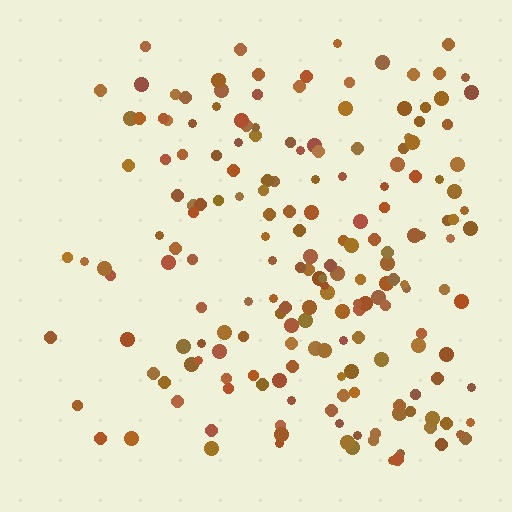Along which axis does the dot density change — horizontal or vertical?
Horizontal.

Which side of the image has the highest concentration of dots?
The right.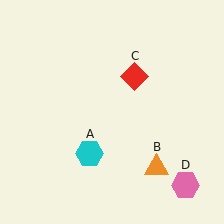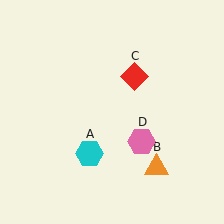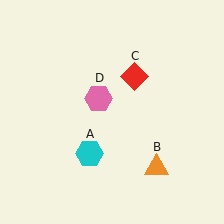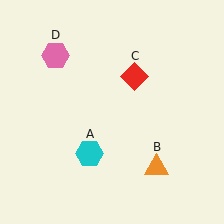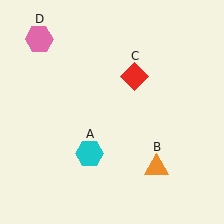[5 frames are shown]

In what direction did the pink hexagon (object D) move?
The pink hexagon (object D) moved up and to the left.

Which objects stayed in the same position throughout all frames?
Cyan hexagon (object A) and orange triangle (object B) and red diamond (object C) remained stationary.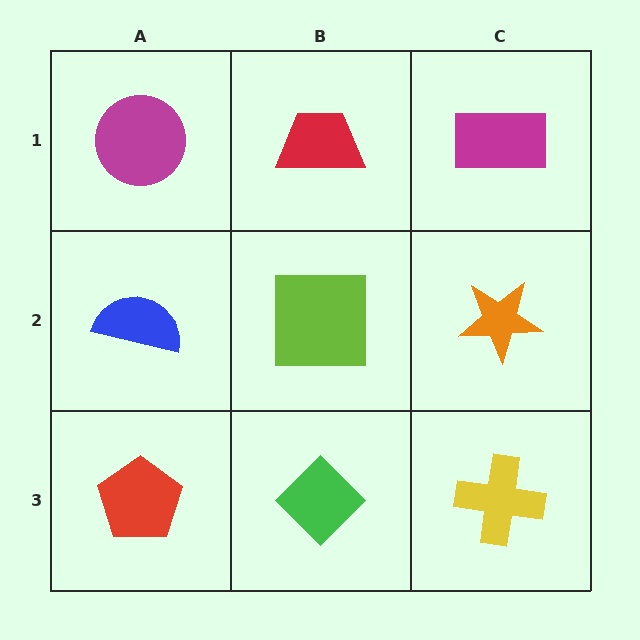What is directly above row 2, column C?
A magenta rectangle.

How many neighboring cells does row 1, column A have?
2.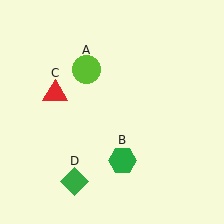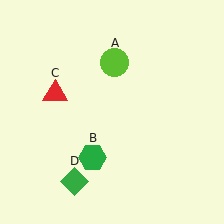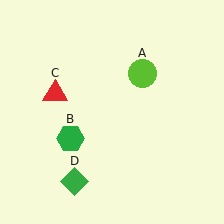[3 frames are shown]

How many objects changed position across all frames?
2 objects changed position: lime circle (object A), green hexagon (object B).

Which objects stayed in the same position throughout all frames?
Red triangle (object C) and green diamond (object D) remained stationary.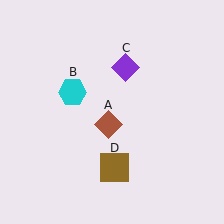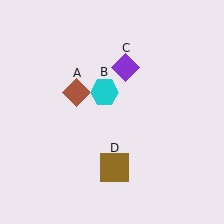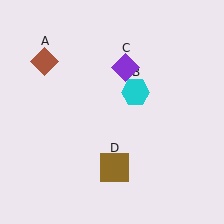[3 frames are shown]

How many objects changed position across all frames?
2 objects changed position: brown diamond (object A), cyan hexagon (object B).